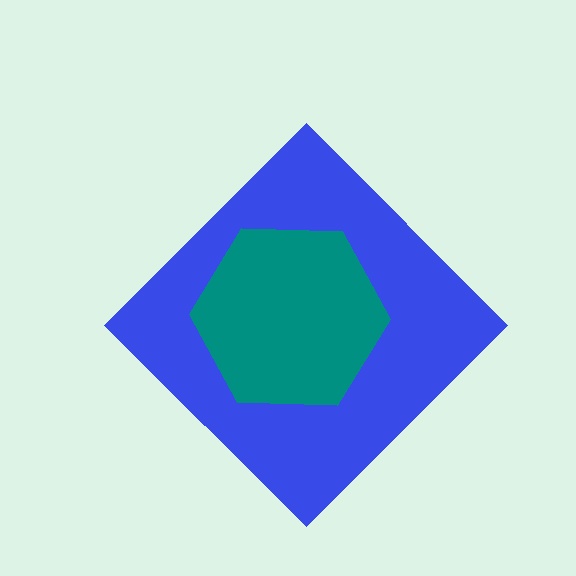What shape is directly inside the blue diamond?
The teal hexagon.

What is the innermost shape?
The teal hexagon.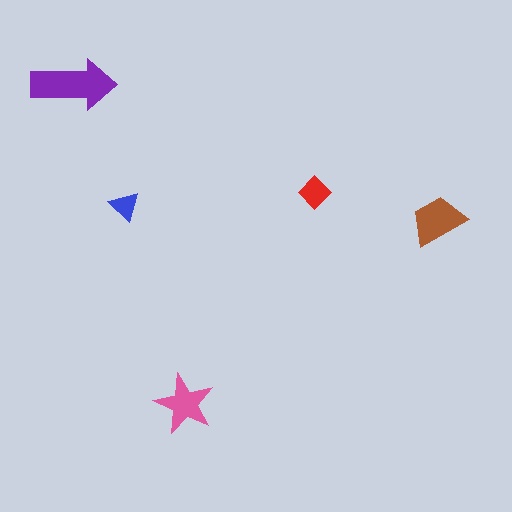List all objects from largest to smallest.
The purple arrow, the brown trapezoid, the pink star, the red diamond, the blue triangle.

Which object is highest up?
The purple arrow is topmost.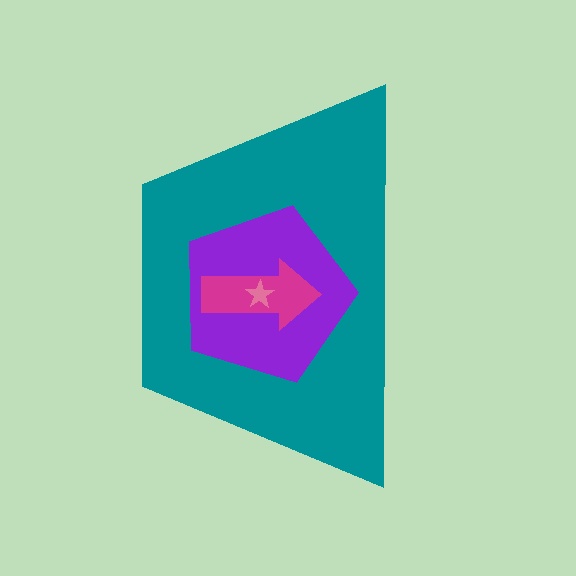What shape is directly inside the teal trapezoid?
The purple pentagon.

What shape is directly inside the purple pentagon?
The magenta arrow.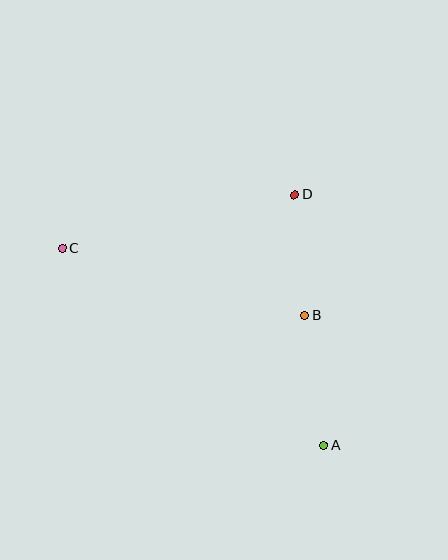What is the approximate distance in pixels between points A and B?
The distance between A and B is approximately 131 pixels.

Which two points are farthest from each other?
Points A and C are farthest from each other.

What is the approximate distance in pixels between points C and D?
The distance between C and D is approximately 239 pixels.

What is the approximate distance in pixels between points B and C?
The distance between B and C is approximately 252 pixels.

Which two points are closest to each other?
Points B and D are closest to each other.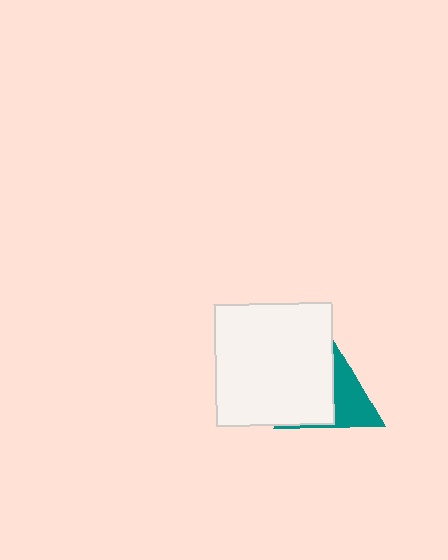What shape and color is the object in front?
The object in front is a white rectangle.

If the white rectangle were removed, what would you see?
You would see the complete teal triangle.